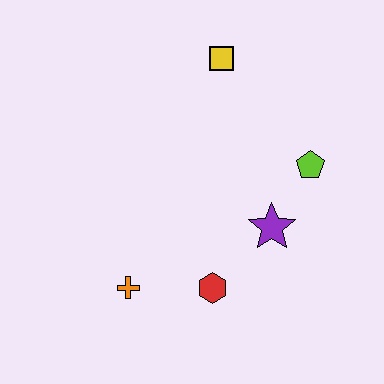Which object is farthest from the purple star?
The yellow square is farthest from the purple star.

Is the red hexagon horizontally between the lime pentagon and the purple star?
No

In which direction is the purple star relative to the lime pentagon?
The purple star is below the lime pentagon.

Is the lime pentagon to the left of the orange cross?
No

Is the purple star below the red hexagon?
No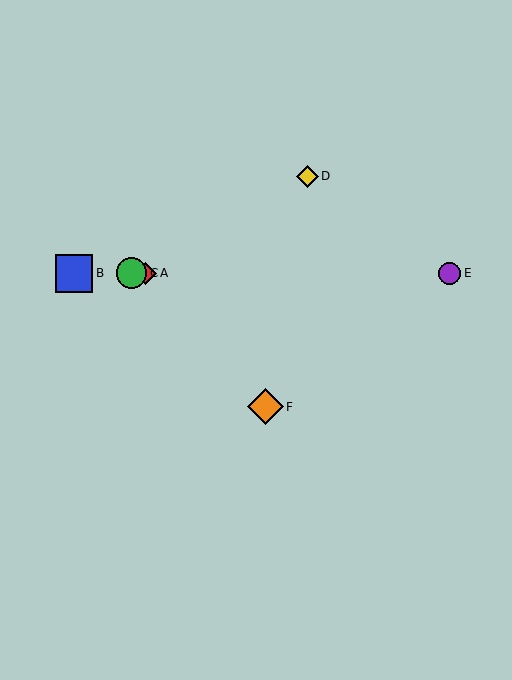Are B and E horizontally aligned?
Yes, both are at y≈273.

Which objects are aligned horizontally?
Objects A, B, C, E are aligned horizontally.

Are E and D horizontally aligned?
No, E is at y≈273 and D is at y≈176.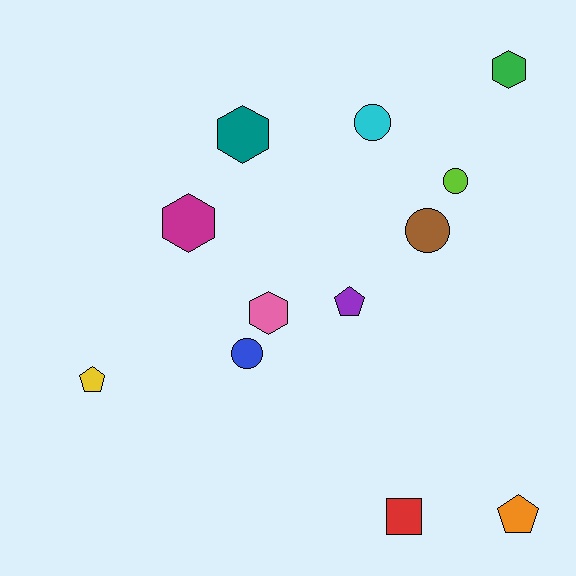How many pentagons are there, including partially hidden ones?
There are 3 pentagons.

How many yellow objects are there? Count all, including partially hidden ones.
There is 1 yellow object.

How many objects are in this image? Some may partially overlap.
There are 12 objects.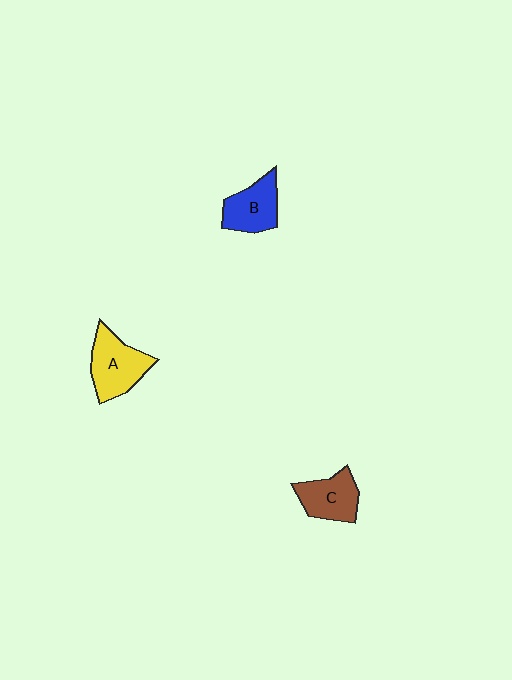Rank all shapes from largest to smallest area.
From largest to smallest: A (yellow), B (blue), C (brown).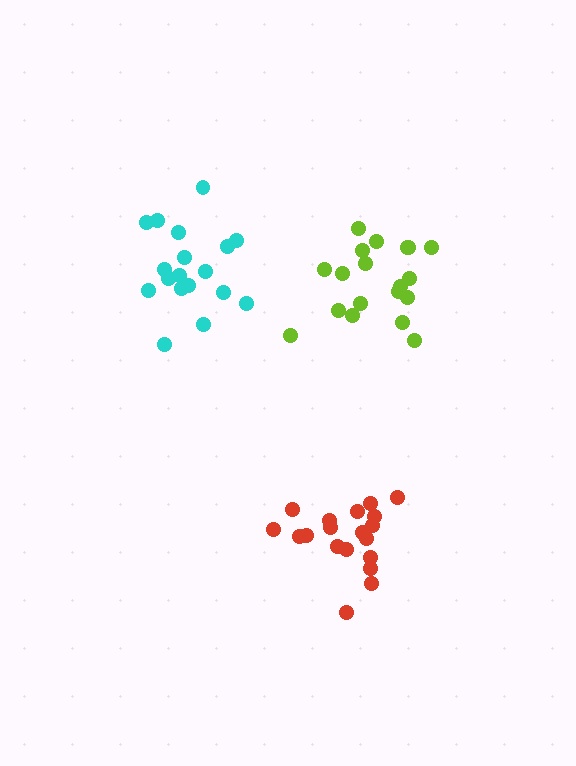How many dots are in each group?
Group 1: 18 dots, Group 2: 19 dots, Group 3: 19 dots (56 total).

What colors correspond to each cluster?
The clusters are colored: cyan, lime, red.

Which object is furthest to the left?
The cyan cluster is leftmost.